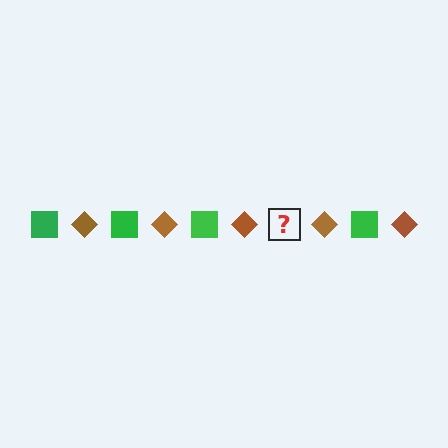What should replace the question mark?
The question mark should be replaced with a green square.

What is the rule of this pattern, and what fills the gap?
The rule is that the pattern alternates between green square and brown diamond. The gap should be filled with a green square.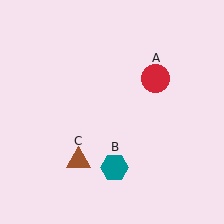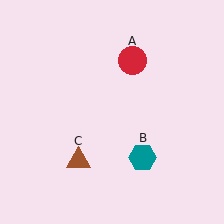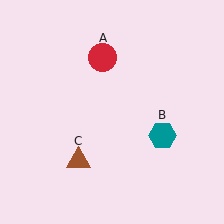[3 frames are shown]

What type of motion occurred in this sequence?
The red circle (object A), teal hexagon (object B) rotated counterclockwise around the center of the scene.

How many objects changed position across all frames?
2 objects changed position: red circle (object A), teal hexagon (object B).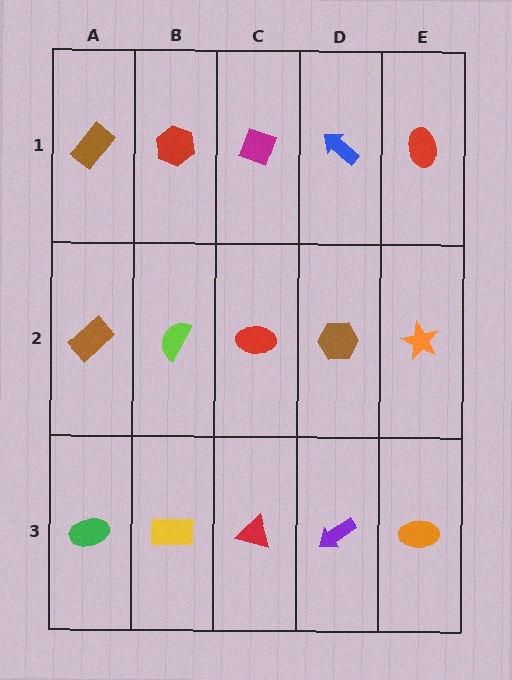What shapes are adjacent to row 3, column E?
An orange star (row 2, column E), a purple arrow (row 3, column D).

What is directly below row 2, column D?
A purple arrow.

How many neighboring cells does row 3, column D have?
3.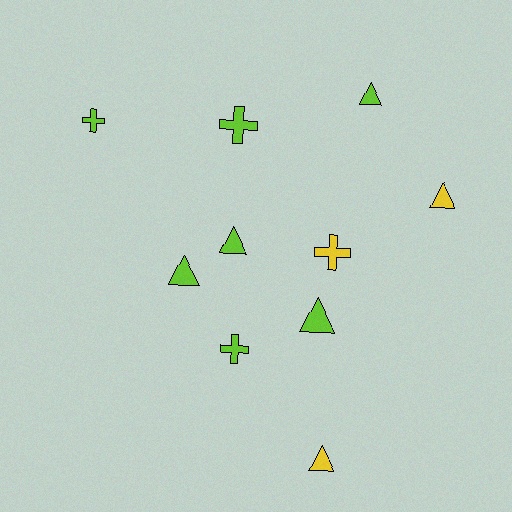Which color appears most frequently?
Lime, with 7 objects.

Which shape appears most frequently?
Triangle, with 6 objects.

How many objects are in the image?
There are 10 objects.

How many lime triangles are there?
There are 4 lime triangles.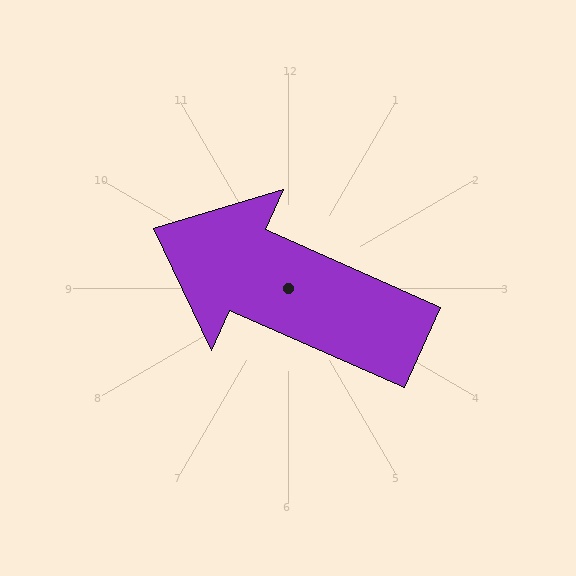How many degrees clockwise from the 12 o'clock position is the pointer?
Approximately 294 degrees.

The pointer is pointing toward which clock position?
Roughly 10 o'clock.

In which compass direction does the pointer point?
Northwest.